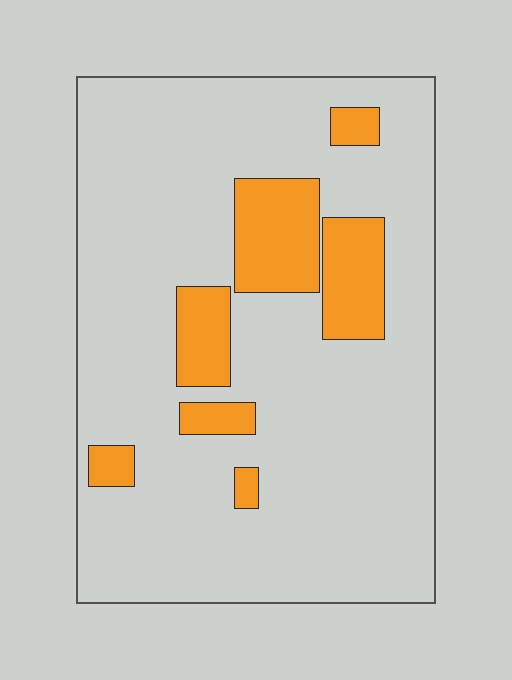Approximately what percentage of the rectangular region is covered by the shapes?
Approximately 15%.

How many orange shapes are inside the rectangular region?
7.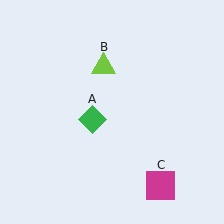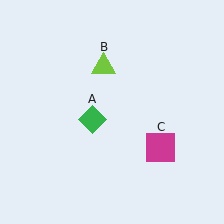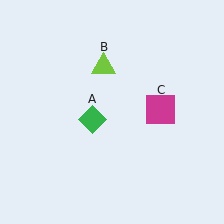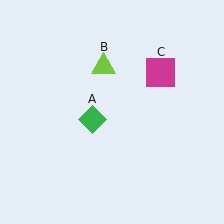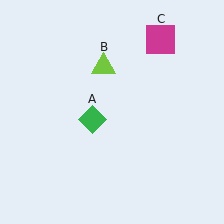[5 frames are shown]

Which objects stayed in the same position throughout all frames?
Green diamond (object A) and lime triangle (object B) remained stationary.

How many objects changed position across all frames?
1 object changed position: magenta square (object C).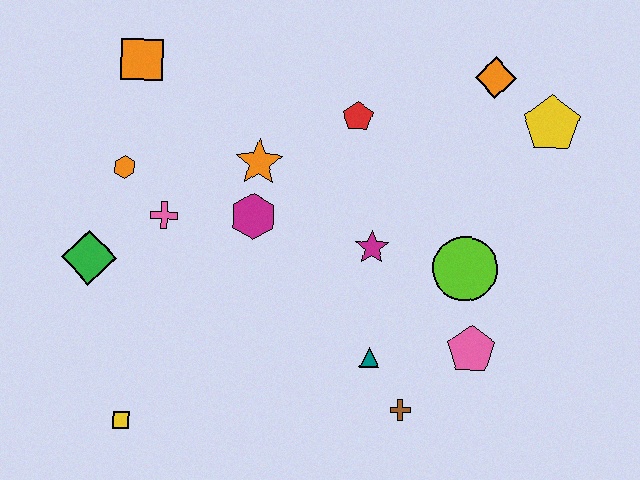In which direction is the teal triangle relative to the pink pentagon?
The teal triangle is to the left of the pink pentagon.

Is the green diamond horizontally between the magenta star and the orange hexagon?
No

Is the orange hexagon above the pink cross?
Yes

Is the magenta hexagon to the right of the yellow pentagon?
No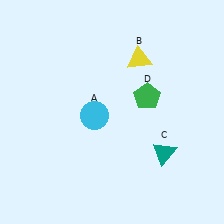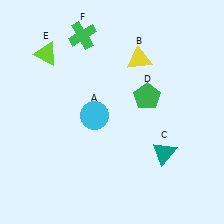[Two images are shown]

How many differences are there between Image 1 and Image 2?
There are 2 differences between the two images.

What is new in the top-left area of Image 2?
A lime triangle (E) was added in the top-left area of Image 2.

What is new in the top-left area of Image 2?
A green cross (F) was added in the top-left area of Image 2.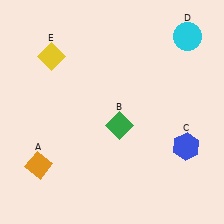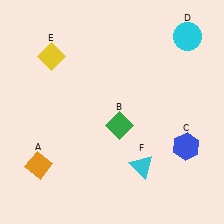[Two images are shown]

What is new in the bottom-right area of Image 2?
A cyan triangle (F) was added in the bottom-right area of Image 2.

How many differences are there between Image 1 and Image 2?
There is 1 difference between the two images.